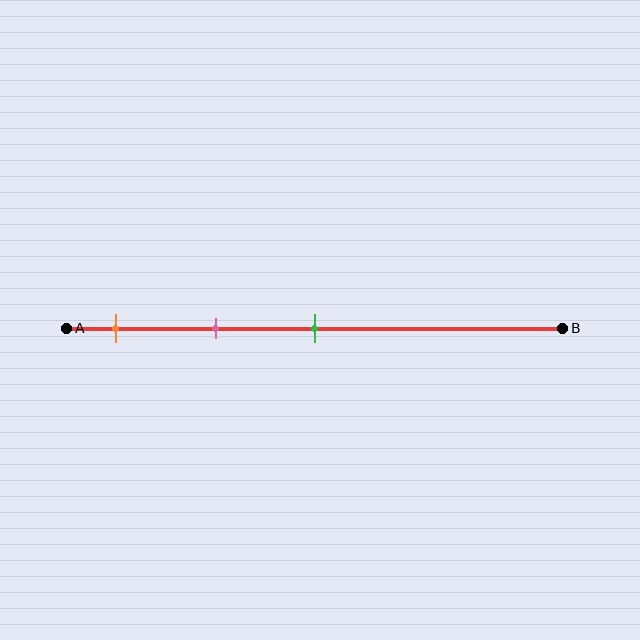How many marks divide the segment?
There are 3 marks dividing the segment.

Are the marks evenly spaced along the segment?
Yes, the marks are approximately evenly spaced.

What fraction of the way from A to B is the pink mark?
The pink mark is approximately 30% (0.3) of the way from A to B.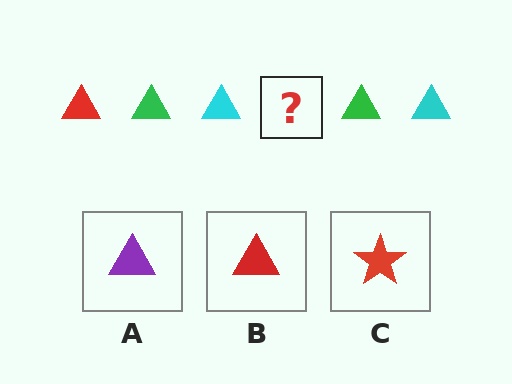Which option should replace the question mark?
Option B.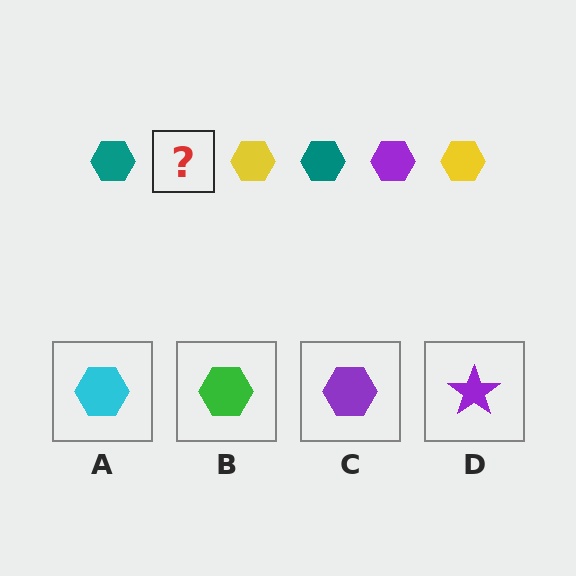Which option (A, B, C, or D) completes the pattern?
C.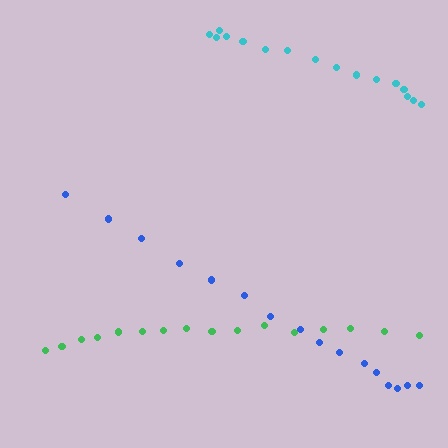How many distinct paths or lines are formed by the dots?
There are 3 distinct paths.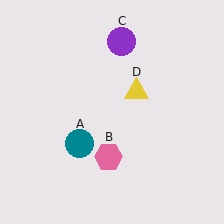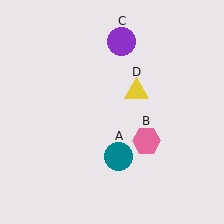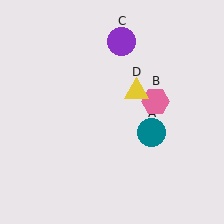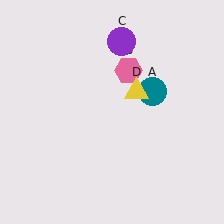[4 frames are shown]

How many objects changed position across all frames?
2 objects changed position: teal circle (object A), pink hexagon (object B).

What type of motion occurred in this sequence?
The teal circle (object A), pink hexagon (object B) rotated counterclockwise around the center of the scene.